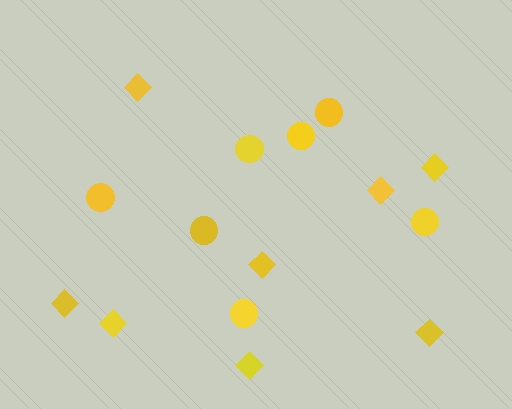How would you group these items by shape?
There are 2 groups: one group of diamonds (8) and one group of circles (7).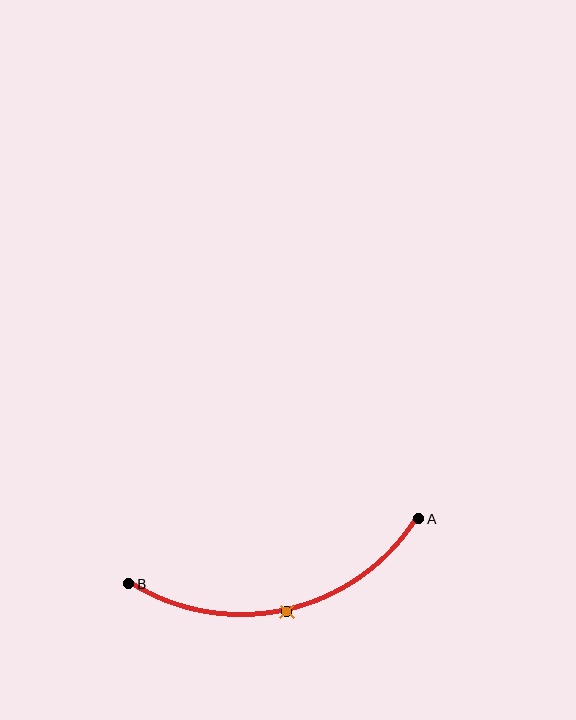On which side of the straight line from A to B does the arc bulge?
The arc bulges below the straight line connecting A and B.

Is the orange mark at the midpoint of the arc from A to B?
Yes. The orange mark lies on the arc at equal arc-length from both A and B — it is the arc midpoint.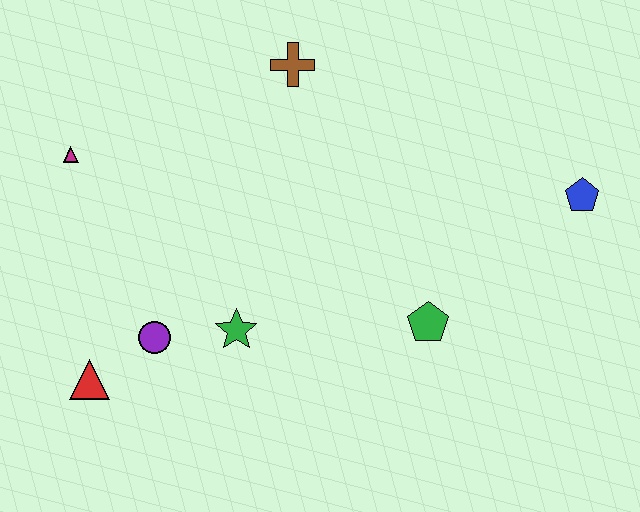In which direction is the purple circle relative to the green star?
The purple circle is to the left of the green star.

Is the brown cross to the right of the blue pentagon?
No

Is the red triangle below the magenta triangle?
Yes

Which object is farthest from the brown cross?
The red triangle is farthest from the brown cross.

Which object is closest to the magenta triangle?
The purple circle is closest to the magenta triangle.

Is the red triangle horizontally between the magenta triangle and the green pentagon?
Yes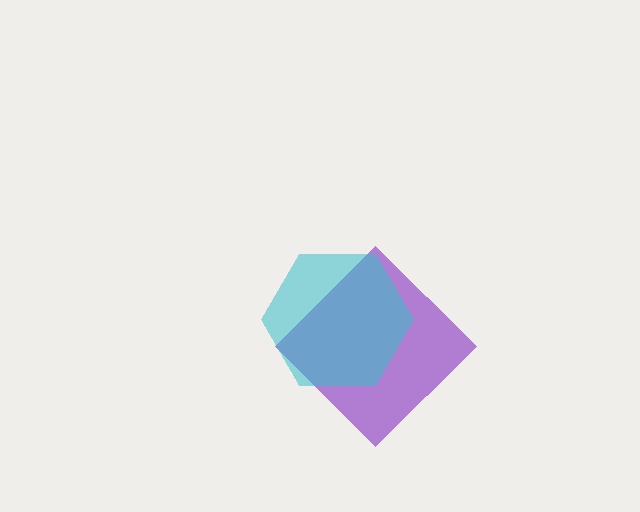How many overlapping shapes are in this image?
There are 2 overlapping shapes in the image.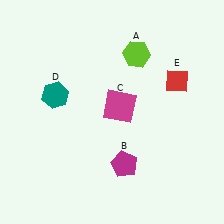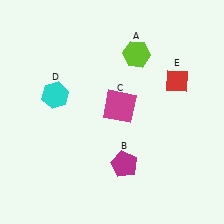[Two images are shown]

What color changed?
The hexagon (D) changed from teal in Image 1 to cyan in Image 2.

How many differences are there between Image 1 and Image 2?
There is 1 difference between the two images.